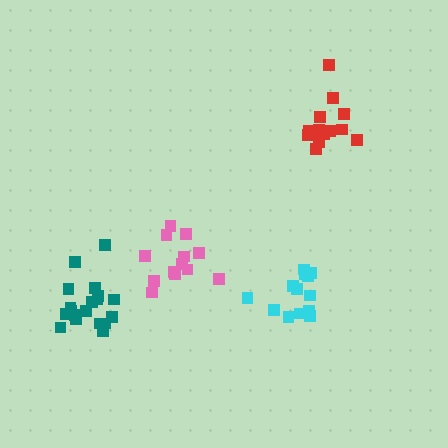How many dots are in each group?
Group 1: 13 dots, Group 2: 13 dots, Group 3: 19 dots, Group 4: 13 dots (58 total).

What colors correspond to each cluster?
The clusters are colored: cyan, pink, teal, red.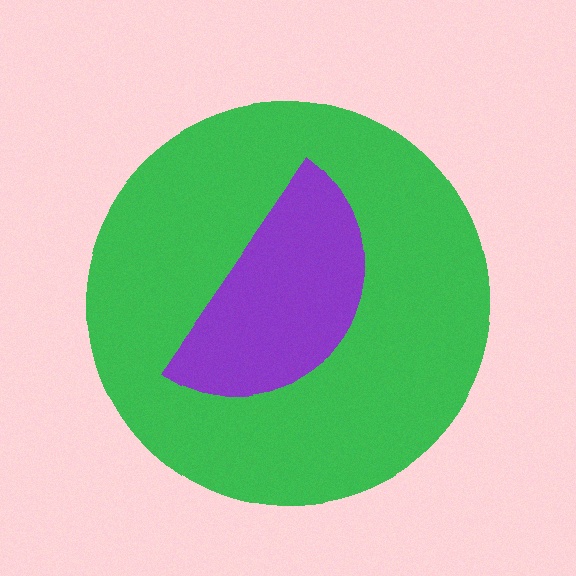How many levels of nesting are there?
2.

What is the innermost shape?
The purple semicircle.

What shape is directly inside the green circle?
The purple semicircle.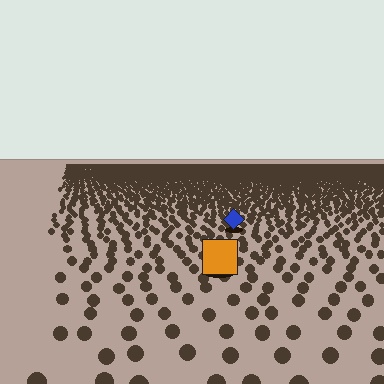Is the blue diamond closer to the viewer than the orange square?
No. The orange square is closer — you can tell from the texture gradient: the ground texture is coarser near it.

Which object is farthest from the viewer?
The blue diamond is farthest from the viewer. It appears smaller and the ground texture around it is denser.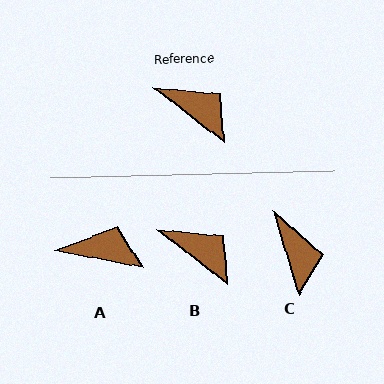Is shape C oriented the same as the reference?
No, it is off by about 36 degrees.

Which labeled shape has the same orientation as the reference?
B.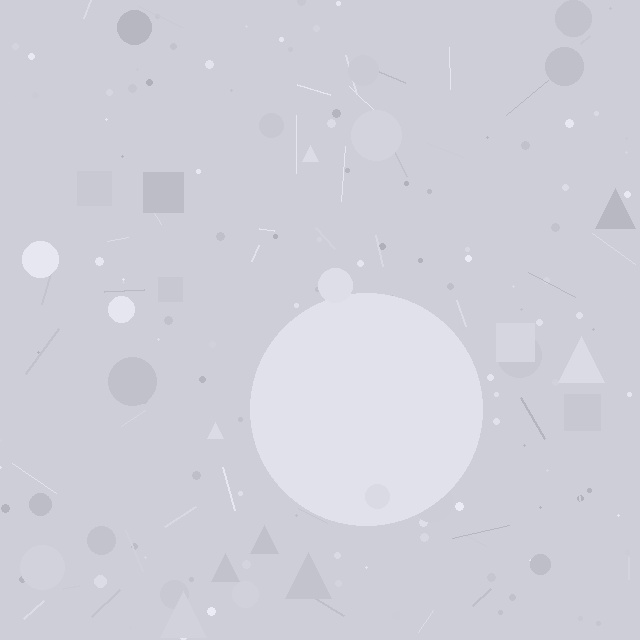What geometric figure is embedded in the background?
A circle is embedded in the background.